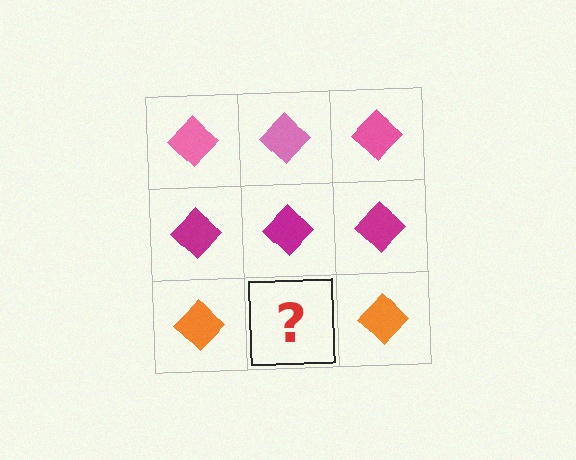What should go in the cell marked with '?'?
The missing cell should contain an orange diamond.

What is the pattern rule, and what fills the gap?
The rule is that each row has a consistent color. The gap should be filled with an orange diamond.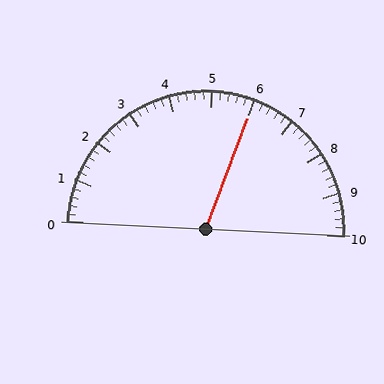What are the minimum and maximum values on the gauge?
The gauge ranges from 0 to 10.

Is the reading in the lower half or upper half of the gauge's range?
The reading is in the upper half of the range (0 to 10).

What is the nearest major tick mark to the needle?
The nearest major tick mark is 6.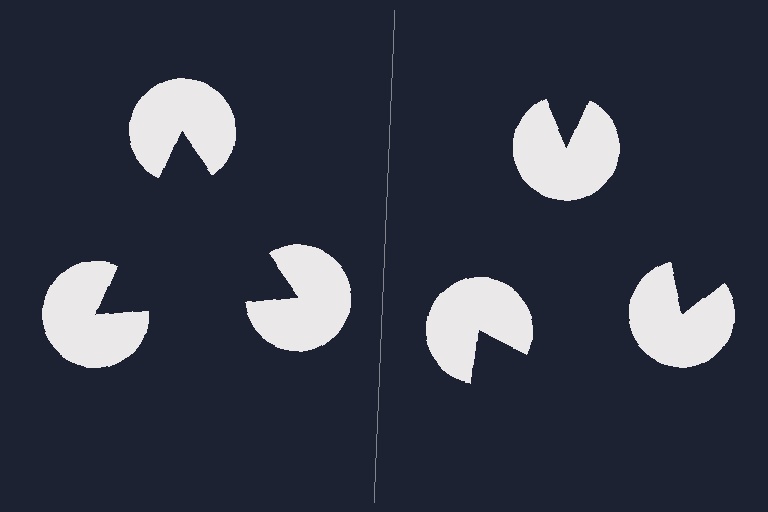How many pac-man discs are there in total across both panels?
6 — 3 on each side.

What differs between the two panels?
The pac-man discs are positioned identically on both sides; only the wedge orientations differ. On the left they align to a triangle; on the right they are misaligned.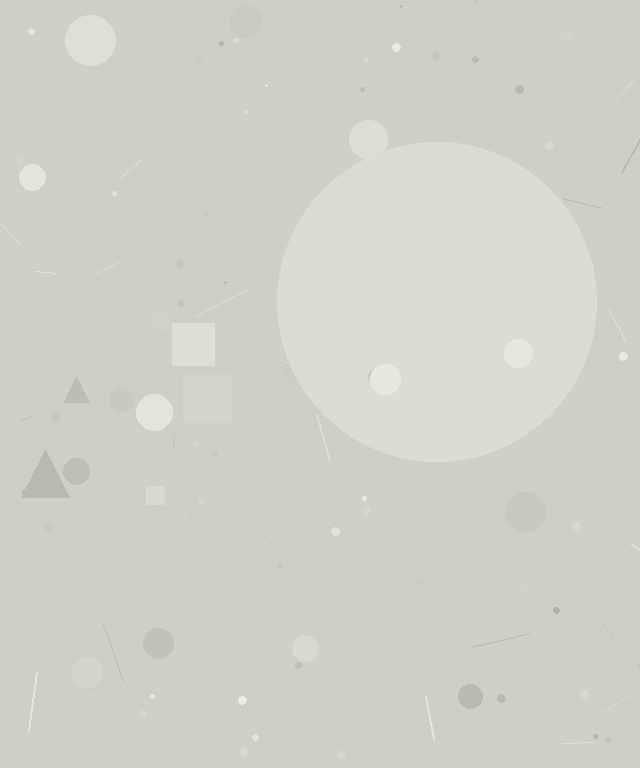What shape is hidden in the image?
A circle is hidden in the image.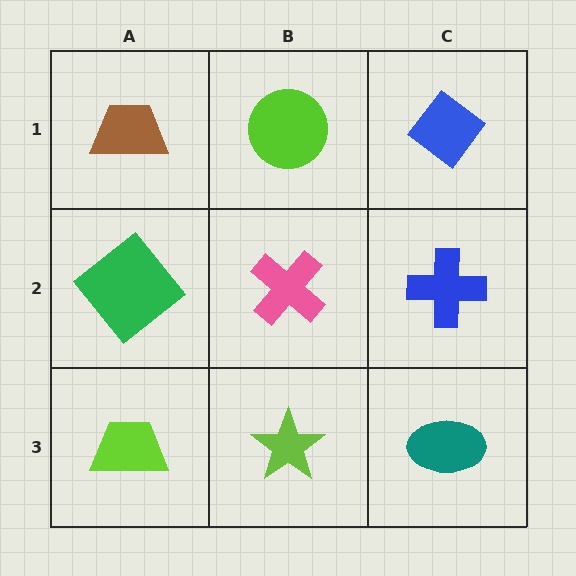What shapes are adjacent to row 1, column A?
A green diamond (row 2, column A), a lime circle (row 1, column B).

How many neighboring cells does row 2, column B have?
4.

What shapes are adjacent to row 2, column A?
A brown trapezoid (row 1, column A), a lime trapezoid (row 3, column A), a pink cross (row 2, column B).